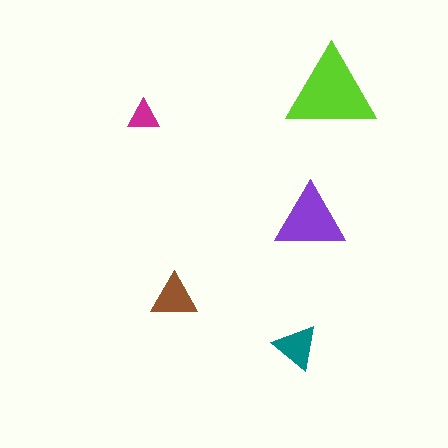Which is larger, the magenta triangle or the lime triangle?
The lime one.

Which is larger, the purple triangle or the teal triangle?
The purple one.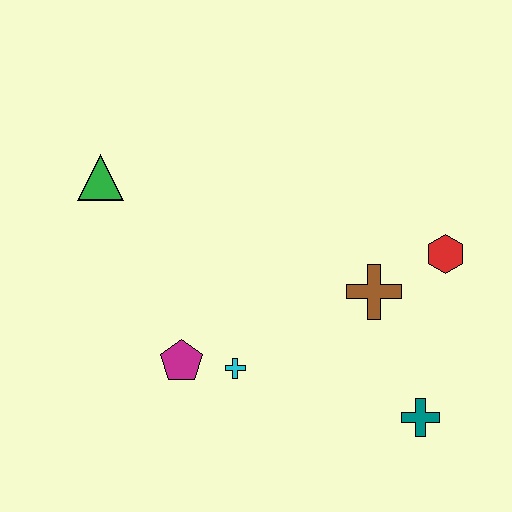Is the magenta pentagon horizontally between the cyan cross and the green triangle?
Yes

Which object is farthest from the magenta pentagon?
The red hexagon is farthest from the magenta pentagon.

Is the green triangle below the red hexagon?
No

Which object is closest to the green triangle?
The magenta pentagon is closest to the green triangle.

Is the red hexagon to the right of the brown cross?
Yes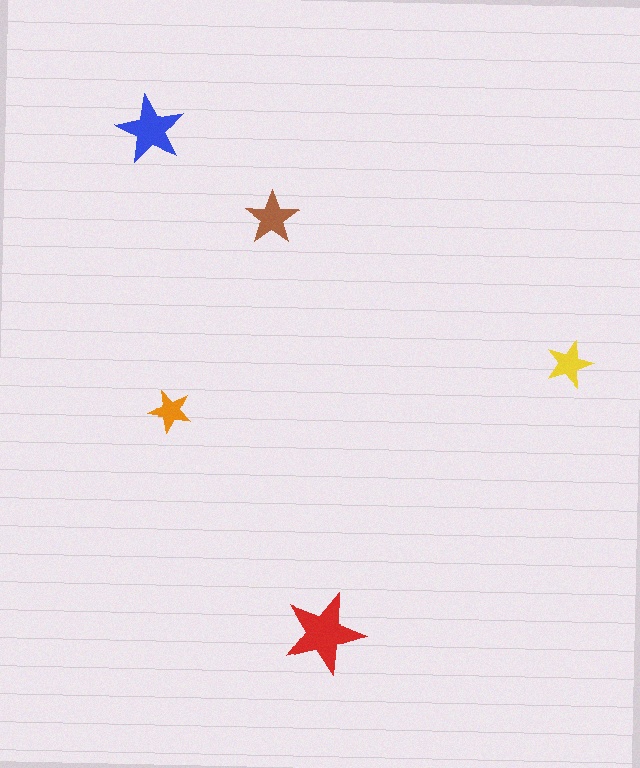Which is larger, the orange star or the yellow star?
The yellow one.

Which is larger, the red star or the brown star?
The red one.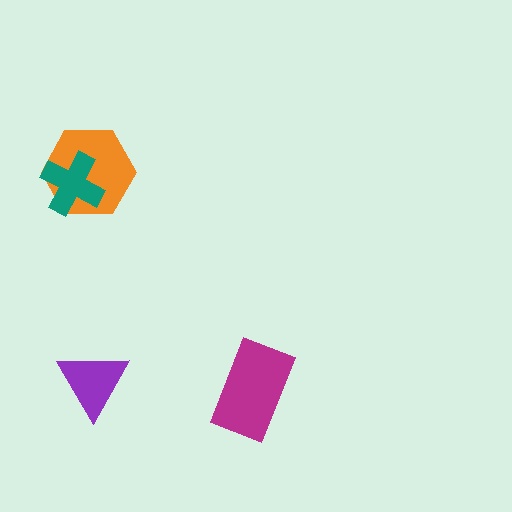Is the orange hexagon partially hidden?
Yes, it is partially covered by another shape.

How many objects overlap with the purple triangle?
0 objects overlap with the purple triangle.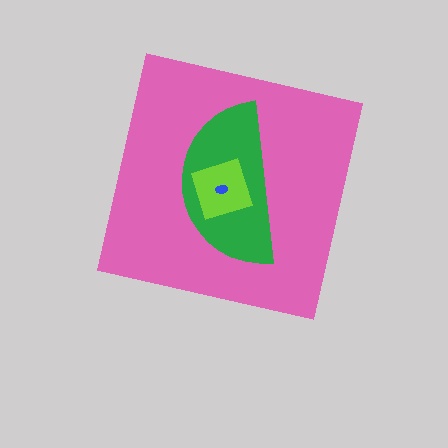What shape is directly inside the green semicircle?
The lime square.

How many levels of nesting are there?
4.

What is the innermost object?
The blue ellipse.